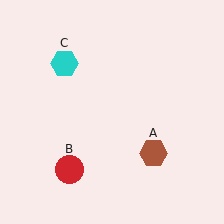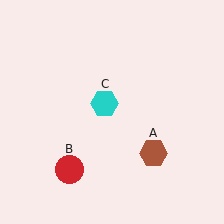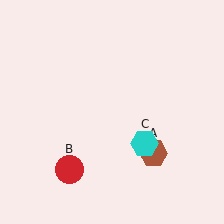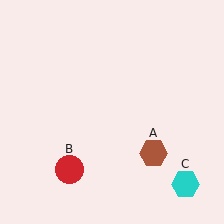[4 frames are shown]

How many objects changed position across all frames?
1 object changed position: cyan hexagon (object C).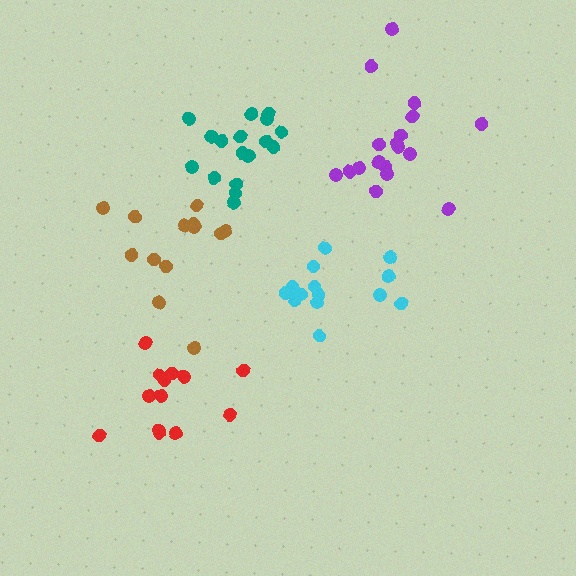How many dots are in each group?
Group 1: 13 dots, Group 2: 17 dots, Group 3: 18 dots, Group 4: 14 dots, Group 5: 13 dots (75 total).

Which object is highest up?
The purple cluster is topmost.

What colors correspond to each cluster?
The clusters are colored: red, teal, purple, cyan, brown.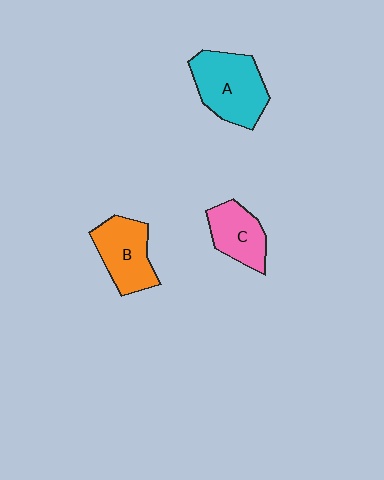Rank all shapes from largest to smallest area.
From largest to smallest: A (cyan), B (orange), C (pink).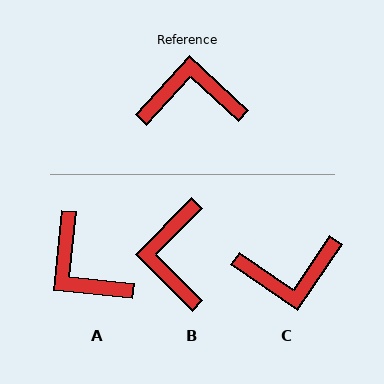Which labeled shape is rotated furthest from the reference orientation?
C, about 172 degrees away.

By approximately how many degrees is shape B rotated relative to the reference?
Approximately 88 degrees counter-clockwise.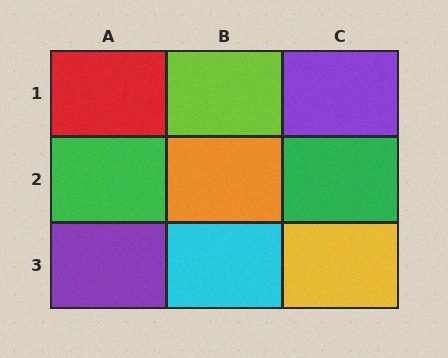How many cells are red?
1 cell is red.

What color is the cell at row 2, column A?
Green.